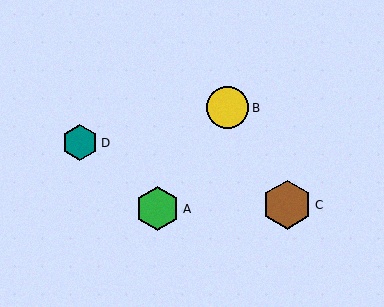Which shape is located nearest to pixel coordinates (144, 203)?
The green hexagon (labeled A) at (158, 209) is nearest to that location.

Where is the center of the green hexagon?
The center of the green hexagon is at (158, 209).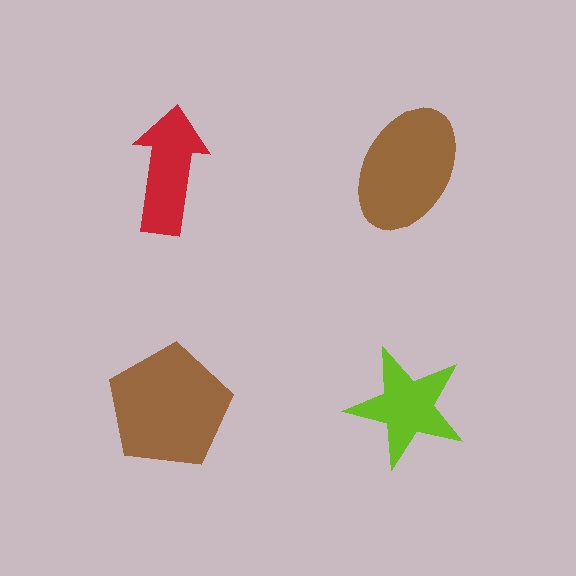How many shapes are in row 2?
2 shapes.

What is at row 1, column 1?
A red arrow.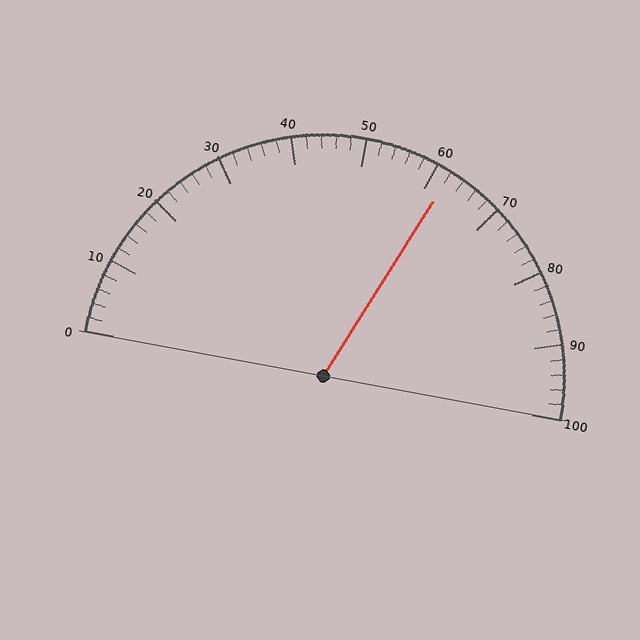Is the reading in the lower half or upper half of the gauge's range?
The reading is in the upper half of the range (0 to 100).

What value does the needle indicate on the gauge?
The needle indicates approximately 62.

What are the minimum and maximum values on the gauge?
The gauge ranges from 0 to 100.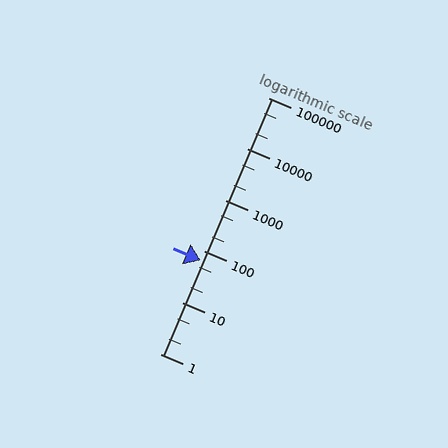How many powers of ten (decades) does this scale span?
The scale spans 5 decades, from 1 to 100000.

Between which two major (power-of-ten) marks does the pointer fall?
The pointer is between 10 and 100.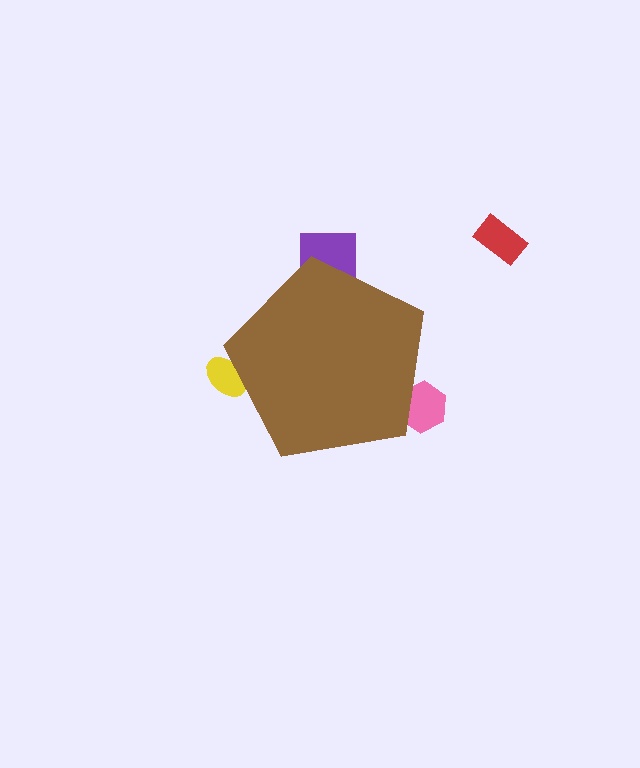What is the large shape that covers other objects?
A brown pentagon.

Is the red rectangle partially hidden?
No, the red rectangle is fully visible.